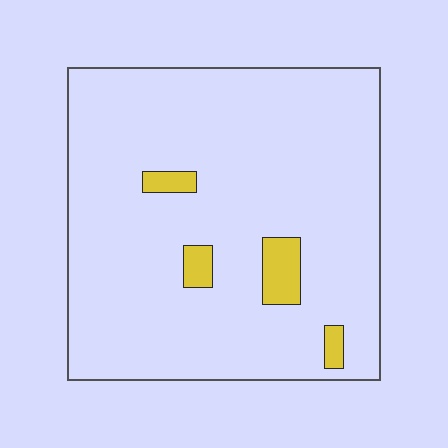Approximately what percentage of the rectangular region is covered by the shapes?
Approximately 5%.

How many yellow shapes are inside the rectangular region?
4.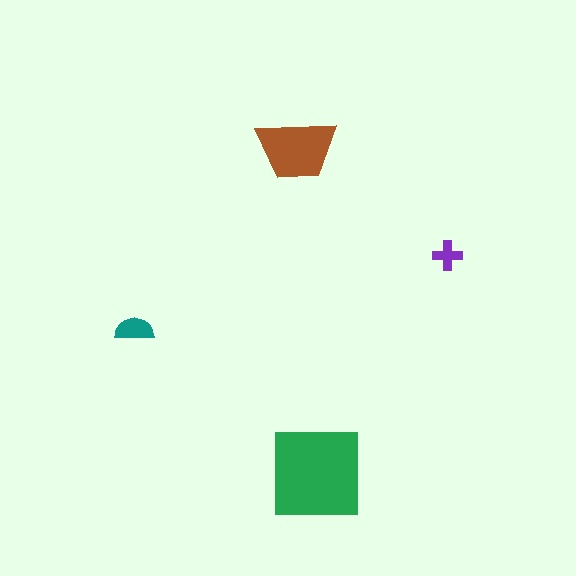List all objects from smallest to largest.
The purple cross, the teal semicircle, the brown trapezoid, the green square.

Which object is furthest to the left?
The teal semicircle is leftmost.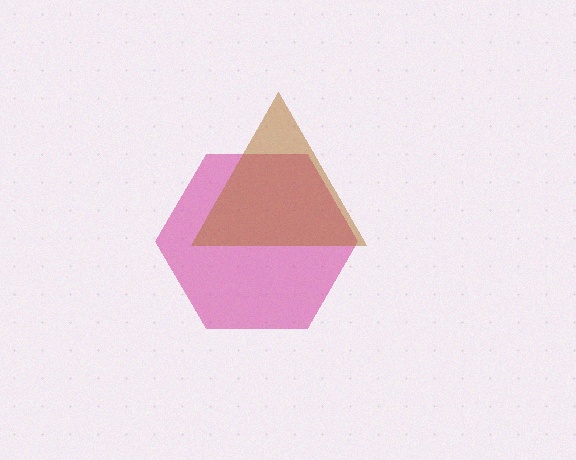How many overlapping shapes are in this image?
There are 2 overlapping shapes in the image.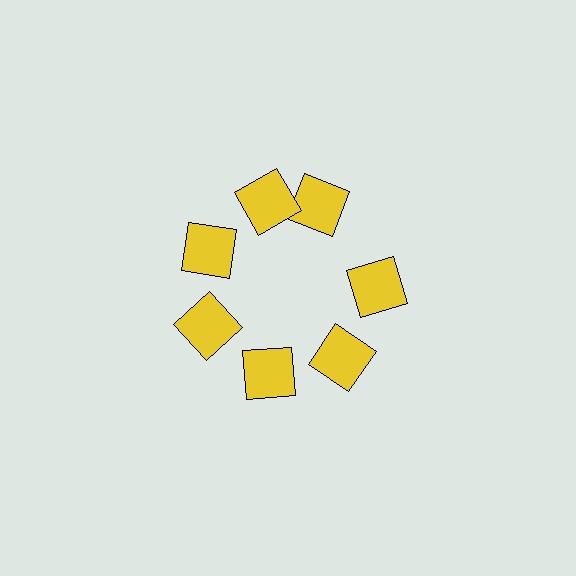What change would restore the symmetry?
The symmetry would be restored by rotating it back into even spacing with its neighbors so that all 7 squares sit at equal angles and equal distance from the center.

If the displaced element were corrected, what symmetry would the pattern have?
It would have 7-fold rotational symmetry — the pattern would map onto itself every 51 degrees.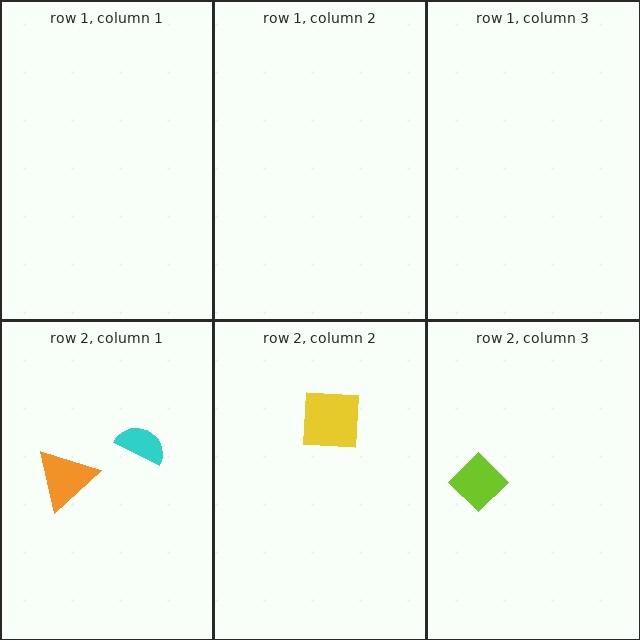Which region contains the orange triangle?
The row 2, column 1 region.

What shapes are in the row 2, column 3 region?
The lime diamond.